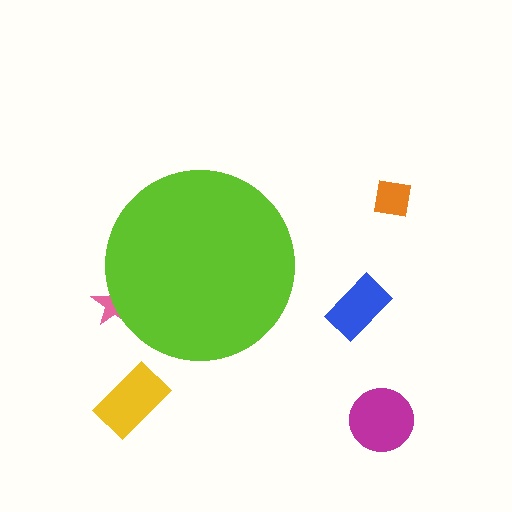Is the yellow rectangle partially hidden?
No, the yellow rectangle is fully visible.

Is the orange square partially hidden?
No, the orange square is fully visible.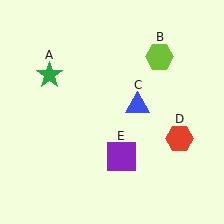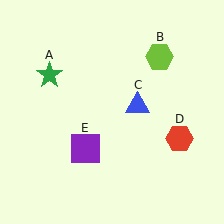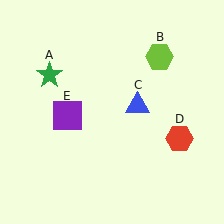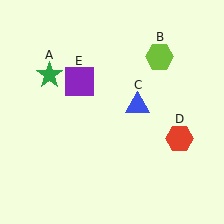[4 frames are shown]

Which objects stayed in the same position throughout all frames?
Green star (object A) and lime hexagon (object B) and blue triangle (object C) and red hexagon (object D) remained stationary.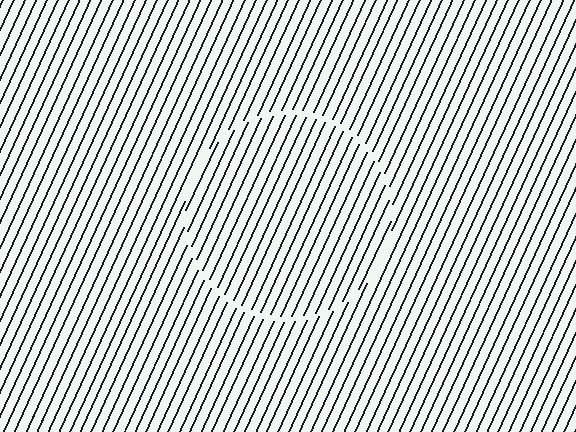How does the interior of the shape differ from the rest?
The interior of the shape contains the same grating, shifted by half a period — the contour is defined by the phase discontinuity where line-ends from the inner and outer gratings abut.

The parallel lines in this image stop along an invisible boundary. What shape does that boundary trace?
An illusory circle. The interior of the shape contains the same grating, shifted by half a period — the contour is defined by the phase discontinuity where line-ends from the inner and outer gratings abut.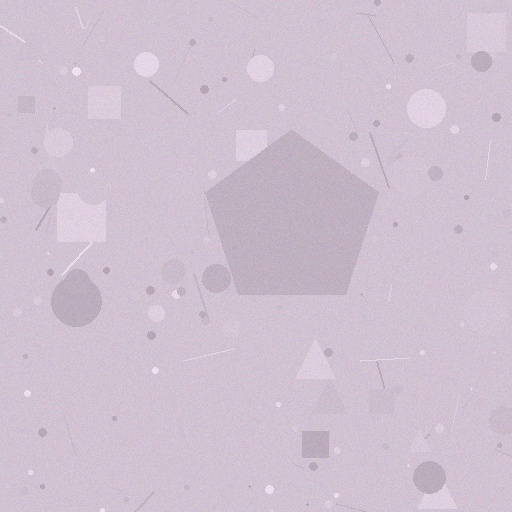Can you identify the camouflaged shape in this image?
The camouflaged shape is a pentagon.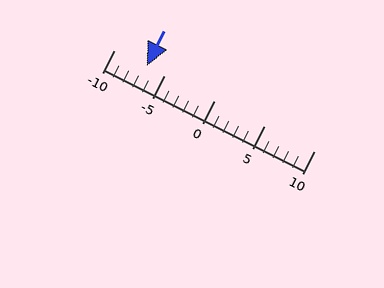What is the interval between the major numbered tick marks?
The major tick marks are spaced 5 units apart.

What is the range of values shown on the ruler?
The ruler shows values from -10 to 10.